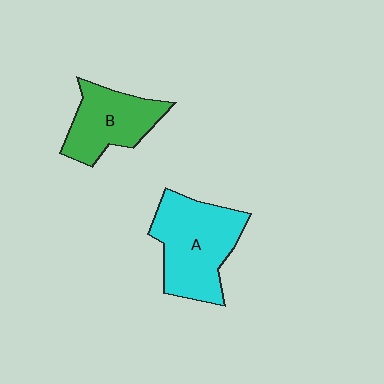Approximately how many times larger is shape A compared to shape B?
Approximately 1.4 times.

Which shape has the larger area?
Shape A (cyan).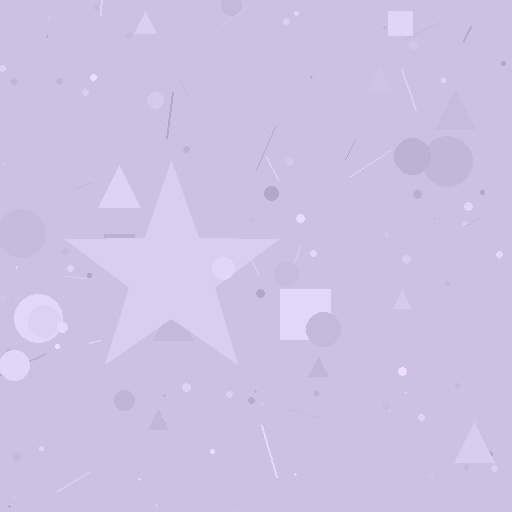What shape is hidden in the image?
A star is hidden in the image.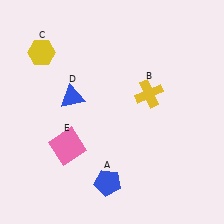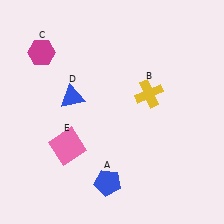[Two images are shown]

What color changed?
The hexagon (C) changed from yellow in Image 1 to magenta in Image 2.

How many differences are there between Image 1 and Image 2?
There is 1 difference between the two images.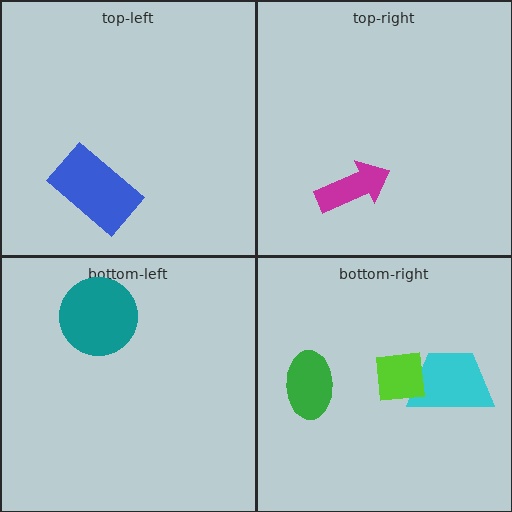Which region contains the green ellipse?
The bottom-right region.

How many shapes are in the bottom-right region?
3.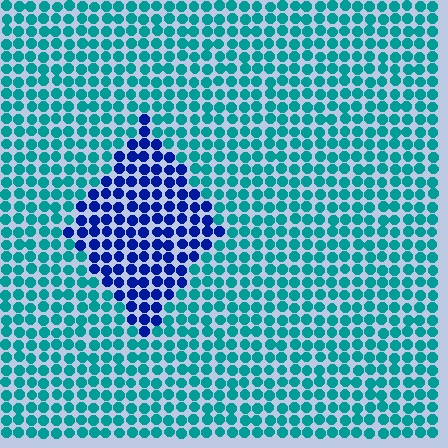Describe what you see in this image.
The image is filled with small teal elements in a uniform arrangement. A diamond-shaped region is visible where the elements are tinted to a slightly different hue, forming a subtle color boundary.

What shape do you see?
I see a diamond.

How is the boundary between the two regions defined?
The boundary is defined purely by a slight shift in hue (about 54 degrees). Spacing, size, and orientation are identical on both sides.